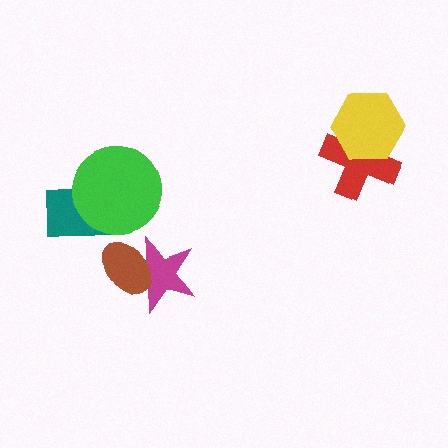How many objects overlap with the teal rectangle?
1 object overlaps with the teal rectangle.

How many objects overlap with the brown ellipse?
1 object overlaps with the brown ellipse.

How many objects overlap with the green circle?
1 object overlaps with the green circle.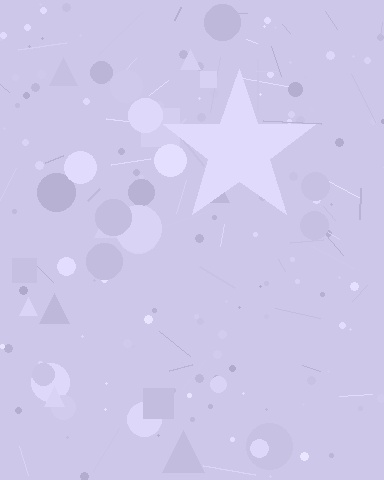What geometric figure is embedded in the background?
A star is embedded in the background.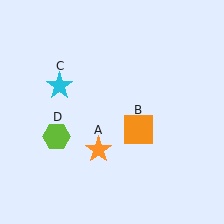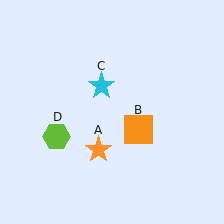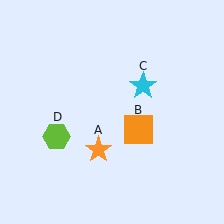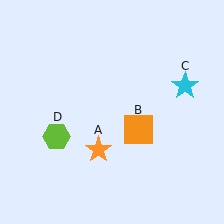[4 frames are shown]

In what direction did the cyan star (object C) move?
The cyan star (object C) moved right.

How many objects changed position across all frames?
1 object changed position: cyan star (object C).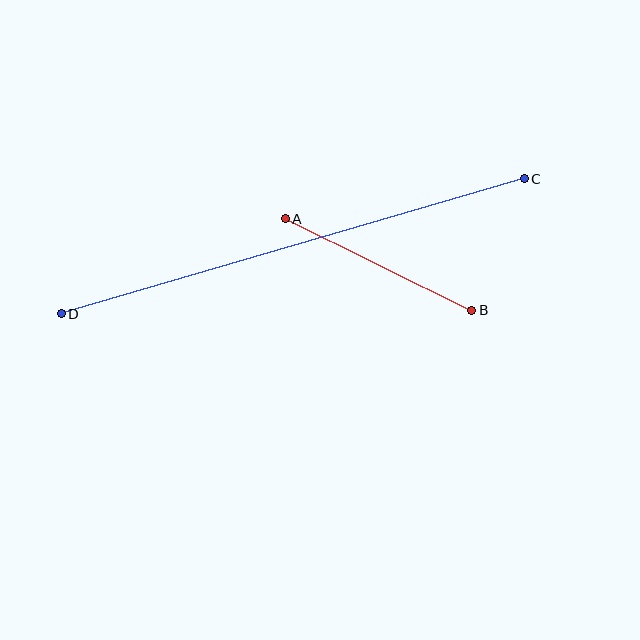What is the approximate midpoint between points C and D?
The midpoint is at approximately (293, 246) pixels.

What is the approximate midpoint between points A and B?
The midpoint is at approximately (378, 264) pixels.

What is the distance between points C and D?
The distance is approximately 482 pixels.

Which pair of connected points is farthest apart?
Points C and D are farthest apart.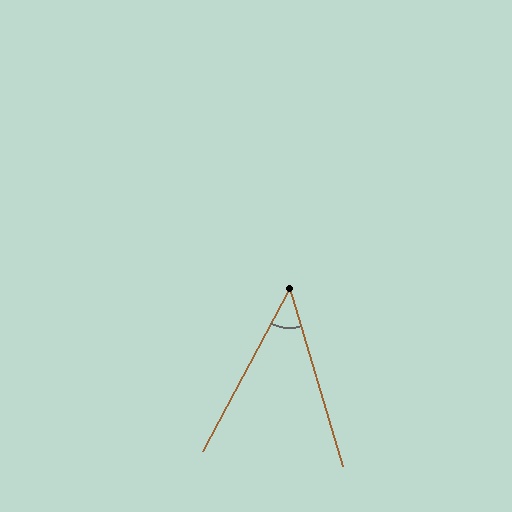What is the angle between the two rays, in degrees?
Approximately 45 degrees.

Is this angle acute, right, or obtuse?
It is acute.